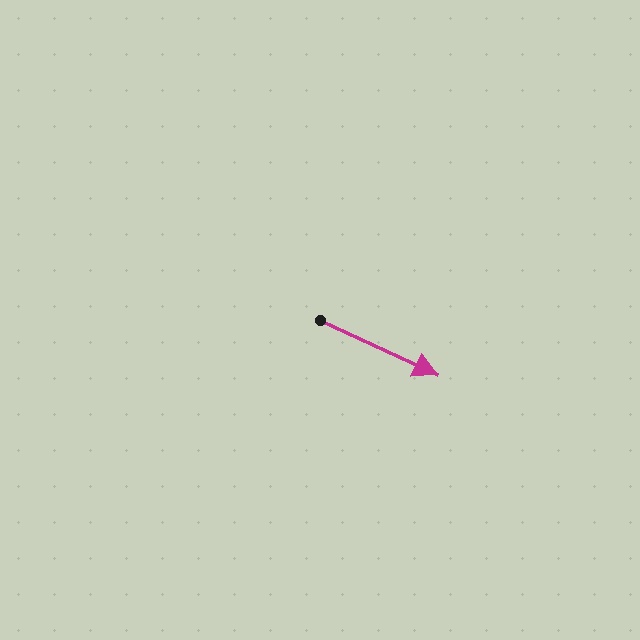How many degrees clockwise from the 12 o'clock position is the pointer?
Approximately 115 degrees.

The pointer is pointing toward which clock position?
Roughly 4 o'clock.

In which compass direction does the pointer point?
Southeast.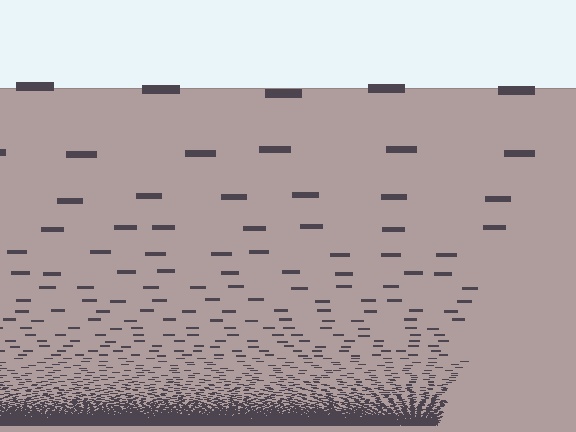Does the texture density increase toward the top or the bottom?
Density increases toward the bottom.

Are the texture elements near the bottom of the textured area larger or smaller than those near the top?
Smaller. The gradient is inverted — elements near the bottom are smaller and denser.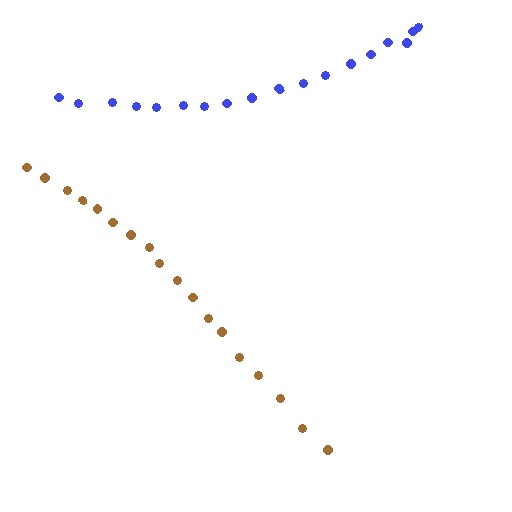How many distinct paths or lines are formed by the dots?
There are 2 distinct paths.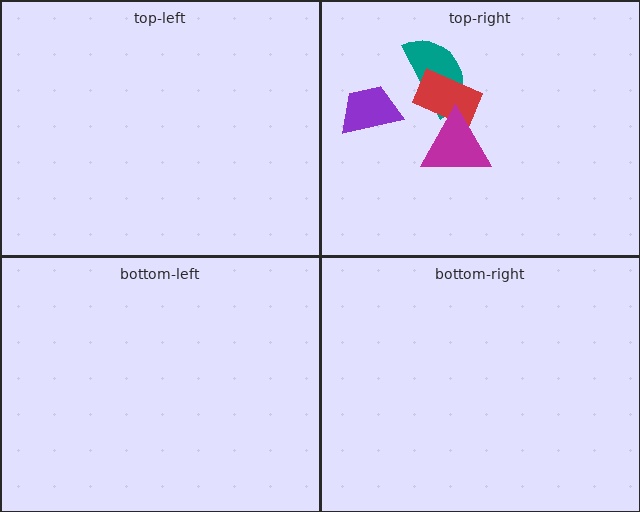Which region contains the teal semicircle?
The top-right region.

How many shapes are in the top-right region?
4.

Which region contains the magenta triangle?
The top-right region.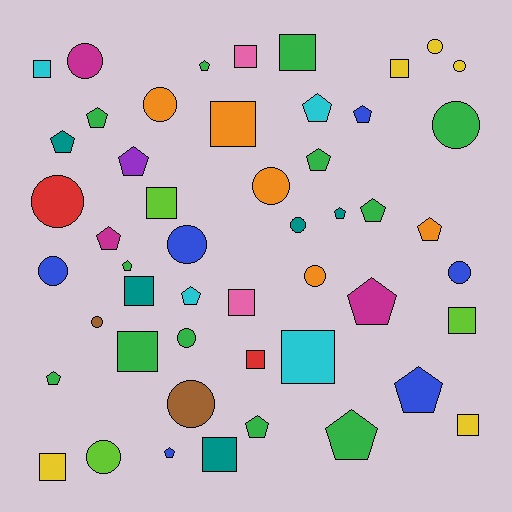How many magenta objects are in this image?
There are 3 magenta objects.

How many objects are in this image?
There are 50 objects.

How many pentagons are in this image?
There are 19 pentagons.